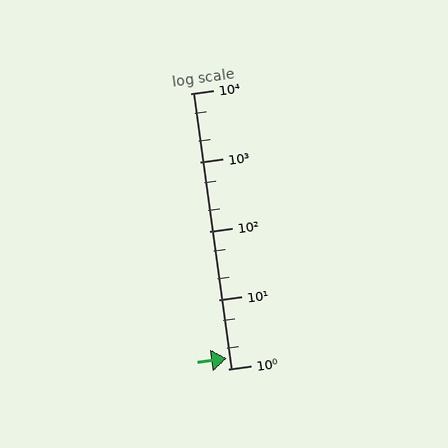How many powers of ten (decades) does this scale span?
The scale spans 4 decades, from 1 to 10000.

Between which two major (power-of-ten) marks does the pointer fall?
The pointer is between 1 and 10.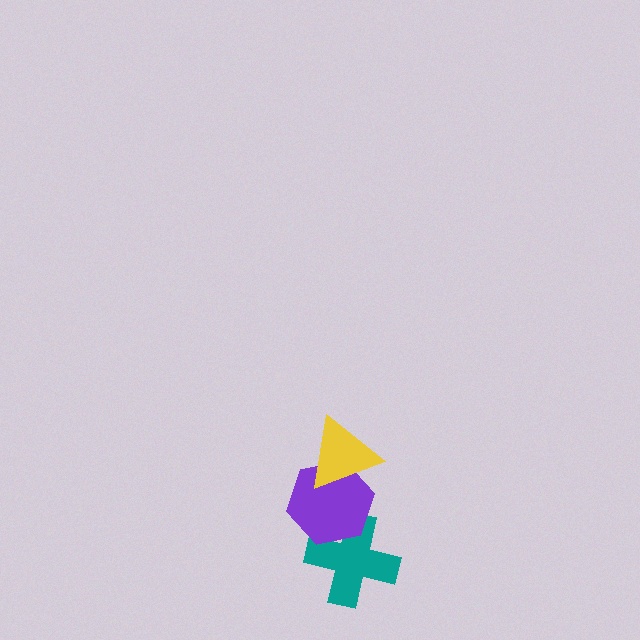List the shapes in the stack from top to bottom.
From top to bottom: the yellow triangle, the purple hexagon, the teal cross.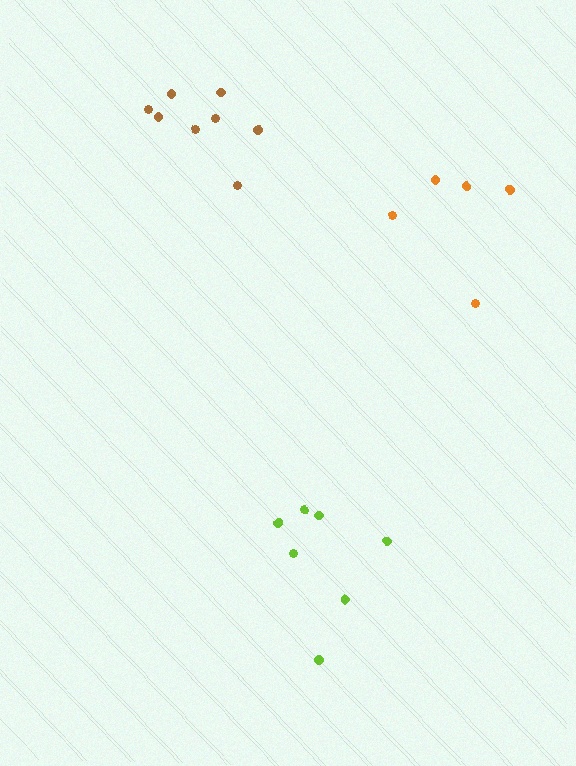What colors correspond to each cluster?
The clusters are colored: orange, brown, lime.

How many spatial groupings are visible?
There are 3 spatial groupings.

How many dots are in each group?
Group 1: 5 dots, Group 2: 8 dots, Group 3: 7 dots (20 total).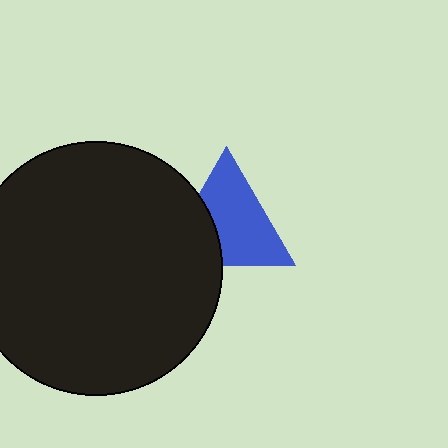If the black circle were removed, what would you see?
You would see the complete blue triangle.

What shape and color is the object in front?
The object in front is a black circle.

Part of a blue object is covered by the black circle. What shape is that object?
It is a triangle.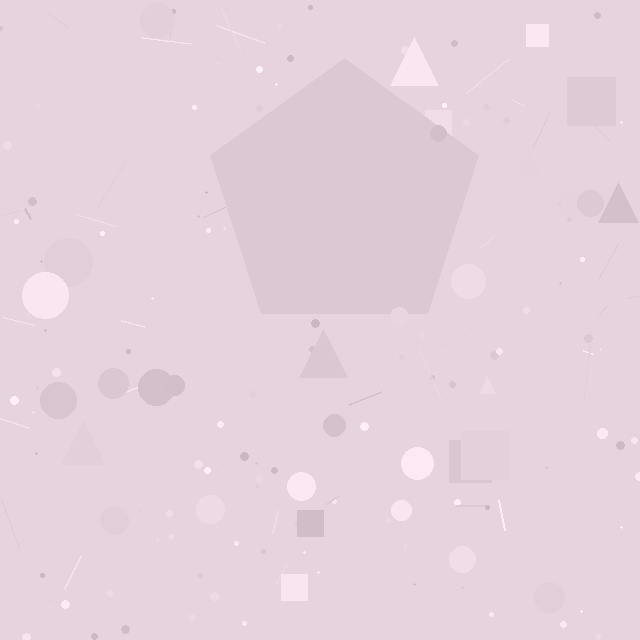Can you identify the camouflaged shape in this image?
The camouflaged shape is a pentagon.